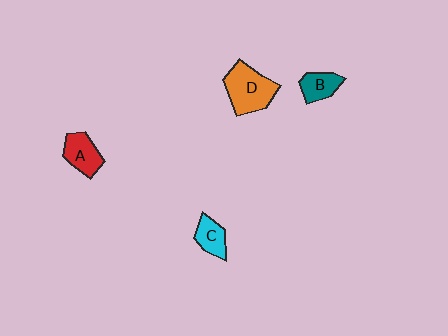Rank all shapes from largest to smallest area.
From largest to smallest: D (orange), A (red), B (teal), C (cyan).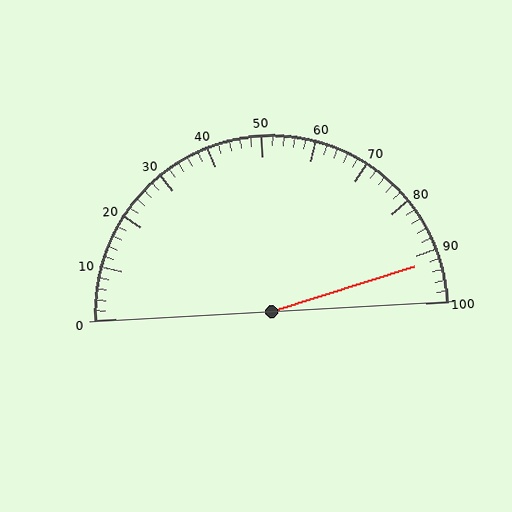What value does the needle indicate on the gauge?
The needle indicates approximately 92.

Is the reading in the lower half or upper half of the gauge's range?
The reading is in the upper half of the range (0 to 100).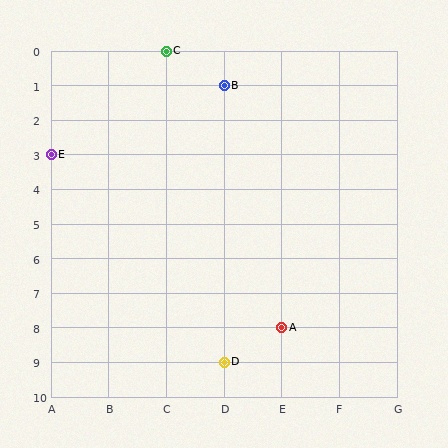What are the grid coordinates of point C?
Point C is at grid coordinates (C, 0).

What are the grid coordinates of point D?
Point D is at grid coordinates (D, 9).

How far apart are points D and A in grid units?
Points D and A are 1 column and 1 row apart (about 1.4 grid units diagonally).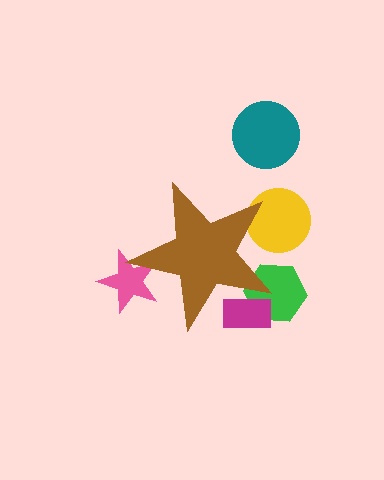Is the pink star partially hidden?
Yes, the pink star is partially hidden behind the brown star.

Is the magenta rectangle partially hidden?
Yes, the magenta rectangle is partially hidden behind the brown star.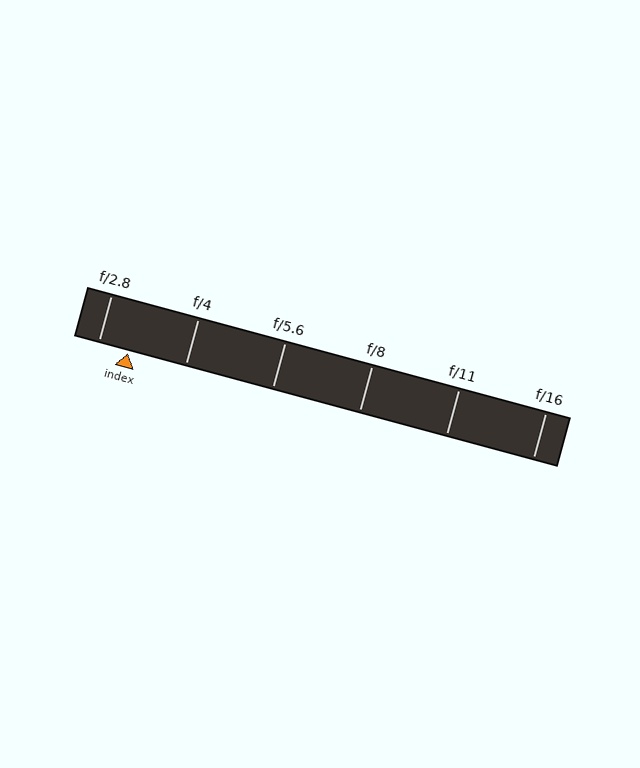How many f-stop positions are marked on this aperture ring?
There are 6 f-stop positions marked.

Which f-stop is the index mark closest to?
The index mark is closest to f/2.8.